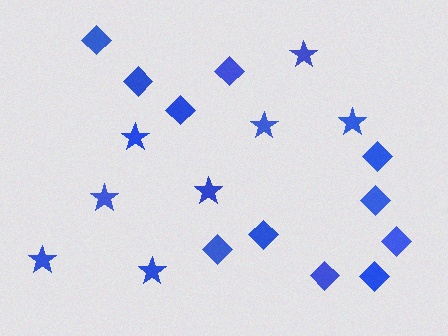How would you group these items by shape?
There are 2 groups: one group of stars (8) and one group of diamonds (11).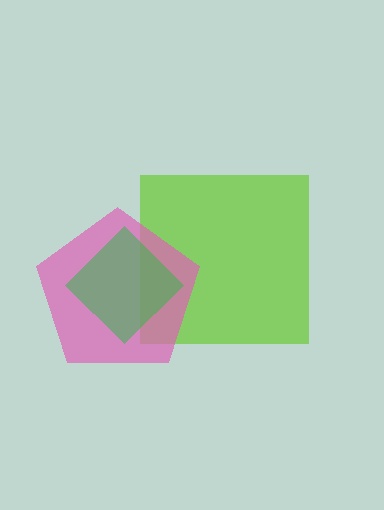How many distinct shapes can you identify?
There are 3 distinct shapes: a lime square, a pink pentagon, a green diamond.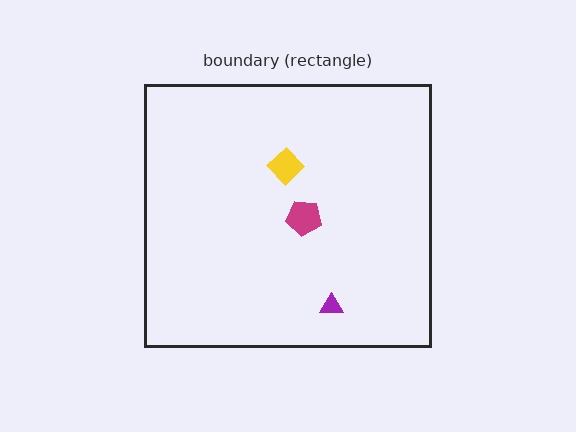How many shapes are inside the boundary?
3 inside, 0 outside.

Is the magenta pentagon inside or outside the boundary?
Inside.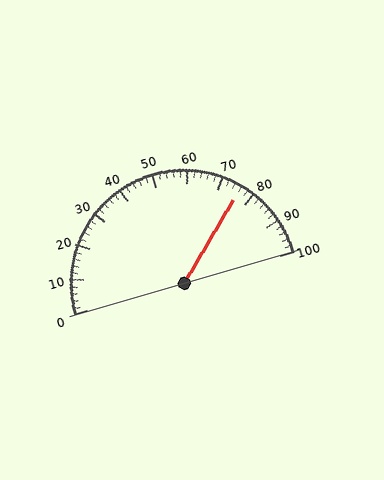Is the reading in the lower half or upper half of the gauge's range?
The reading is in the upper half of the range (0 to 100).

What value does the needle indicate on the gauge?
The needle indicates approximately 76.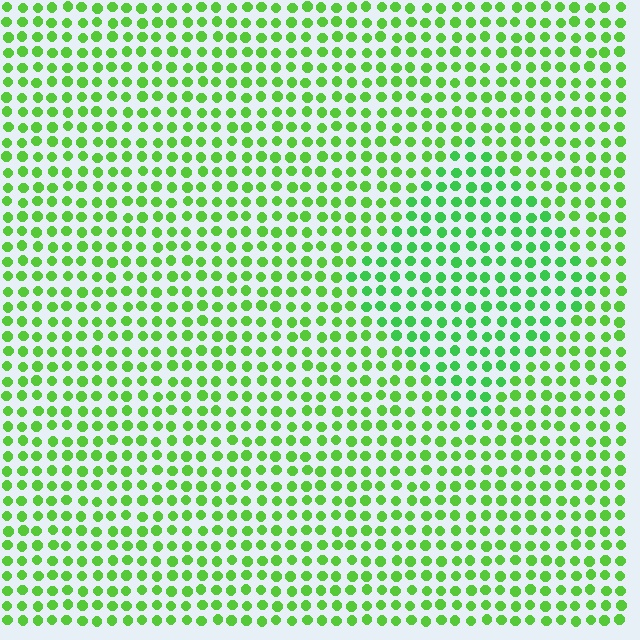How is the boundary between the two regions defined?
The boundary is defined purely by a slight shift in hue (about 20 degrees). Spacing, size, and orientation are identical on both sides.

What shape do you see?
I see a diamond.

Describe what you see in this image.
The image is filled with small lime elements in a uniform arrangement. A diamond-shaped region is visible where the elements are tinted to a slightly different hue, forming a subtle color boundary.